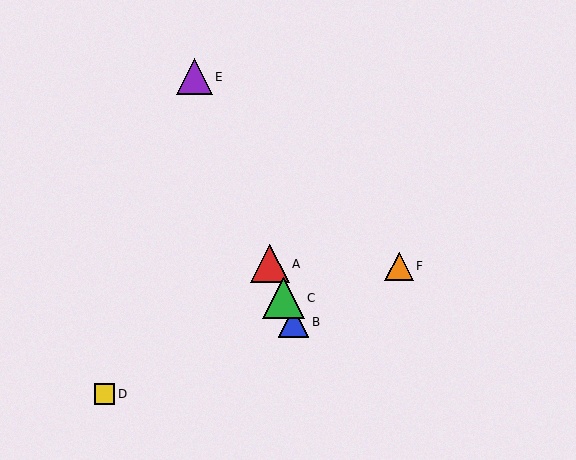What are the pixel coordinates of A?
Object A is at (270, 264).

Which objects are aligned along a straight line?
Objects A, B, C, E are aligned along a straight line.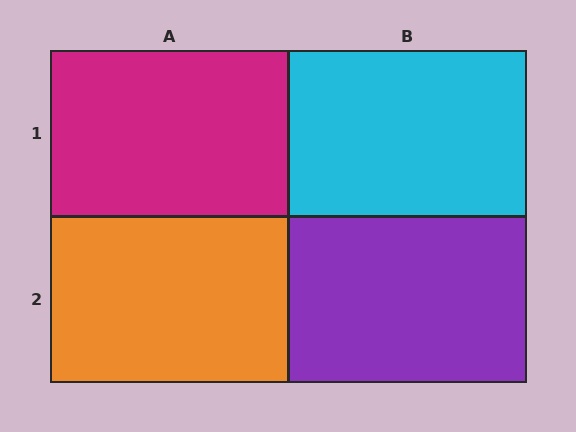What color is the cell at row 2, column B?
Purple.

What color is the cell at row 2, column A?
Orange.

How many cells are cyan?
1 cell is cyan.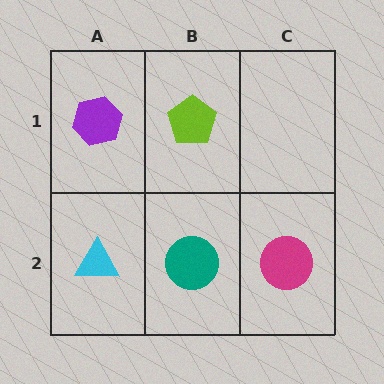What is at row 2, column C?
A magenta circle.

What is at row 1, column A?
A purple hexagon.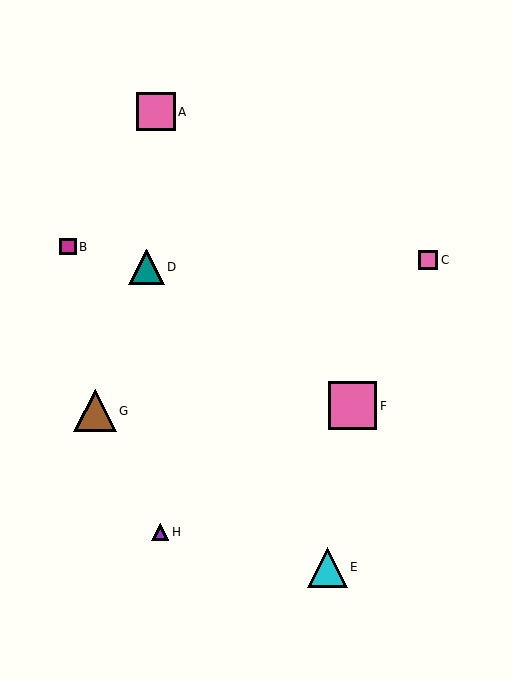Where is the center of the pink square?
The center of the pink square is at (156, 112).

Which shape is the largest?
The pink square (labeled F) is the largest.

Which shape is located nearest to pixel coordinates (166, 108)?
The pink square (labeled A) at (156, 112) is nearest to that location.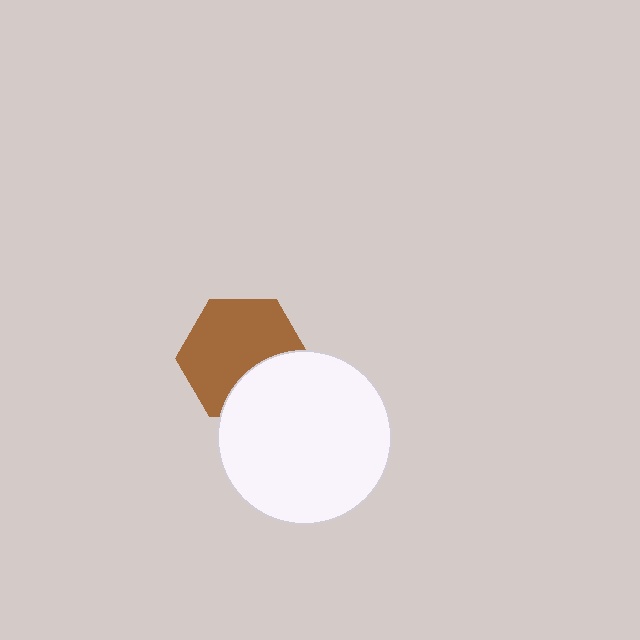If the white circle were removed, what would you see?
You would see the complete brown hexagon.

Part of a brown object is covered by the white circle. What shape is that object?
It is a hexagon.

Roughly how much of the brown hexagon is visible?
Most of it is visible (roughly 69%).